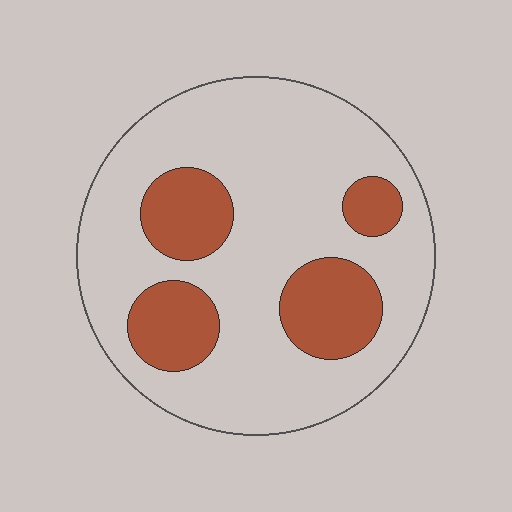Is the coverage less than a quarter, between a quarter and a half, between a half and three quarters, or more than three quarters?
Less than a quarter.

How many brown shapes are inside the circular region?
4.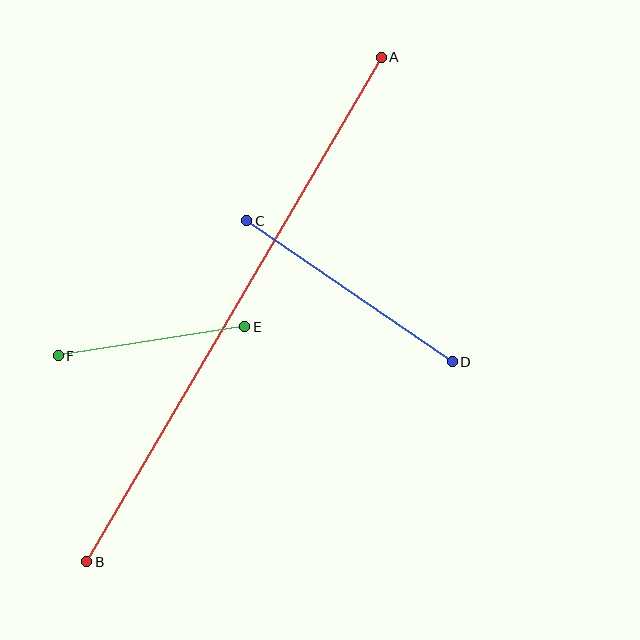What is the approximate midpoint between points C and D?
The midpoint is at approximately (350, 291) pixels.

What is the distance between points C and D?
The distance is approximately 249 pixels.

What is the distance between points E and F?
The distance is approximately 189 pixels.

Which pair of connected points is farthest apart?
Points A and B are farthest apart.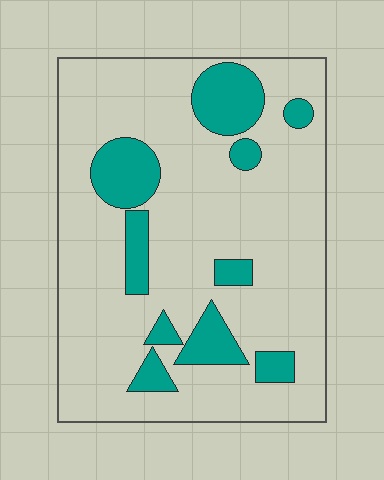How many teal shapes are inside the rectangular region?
10.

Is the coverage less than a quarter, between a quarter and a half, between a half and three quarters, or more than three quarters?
Less than a quarter.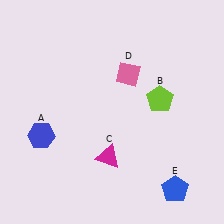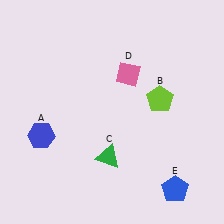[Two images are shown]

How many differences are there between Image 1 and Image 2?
There is 1 difference between the two images.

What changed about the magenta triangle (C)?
In Image 1, C is magenta. In Image 2, it changed to green.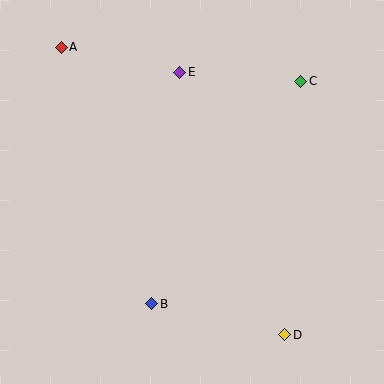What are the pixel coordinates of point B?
Point B is at (152, 304).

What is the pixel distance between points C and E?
The distance between C and E is 121 pixels.